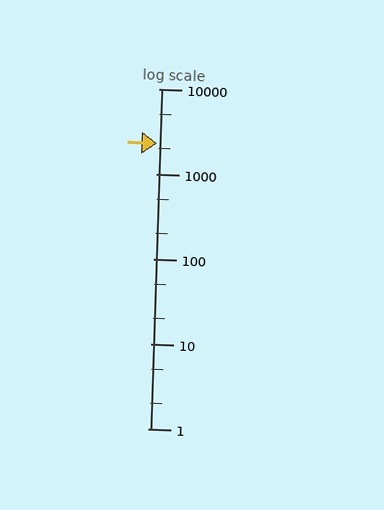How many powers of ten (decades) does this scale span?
The scale spans 4 decades, from 1 to 10000.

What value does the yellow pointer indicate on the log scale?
The pointer indicates approximately 2300.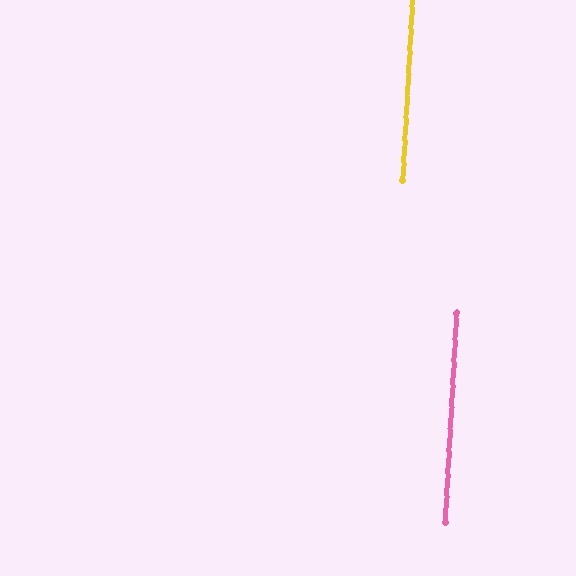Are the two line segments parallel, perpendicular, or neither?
Parallel — their directions differ by only 0.0°.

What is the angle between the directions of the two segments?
Approximately 0 degrees.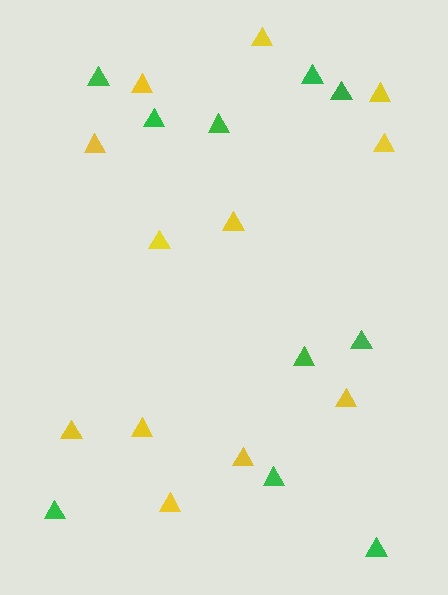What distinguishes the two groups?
There are 2 groups: one group of green triangles (10) and one group of yellow triangles (12).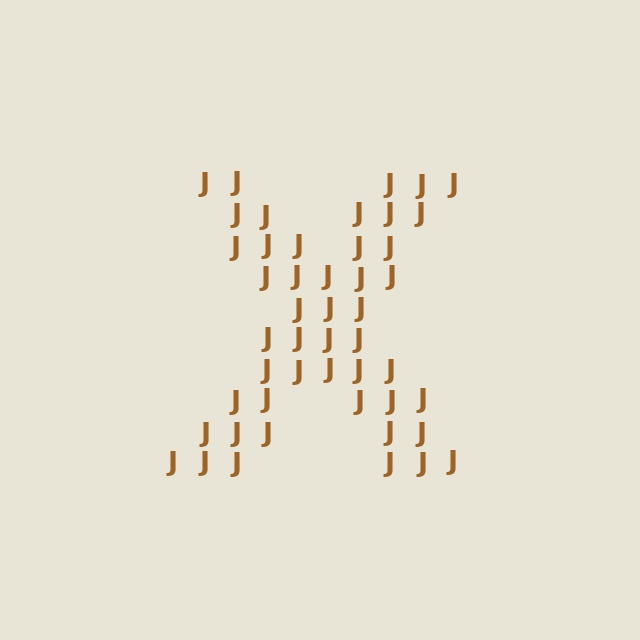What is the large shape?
The large shape is the letter X.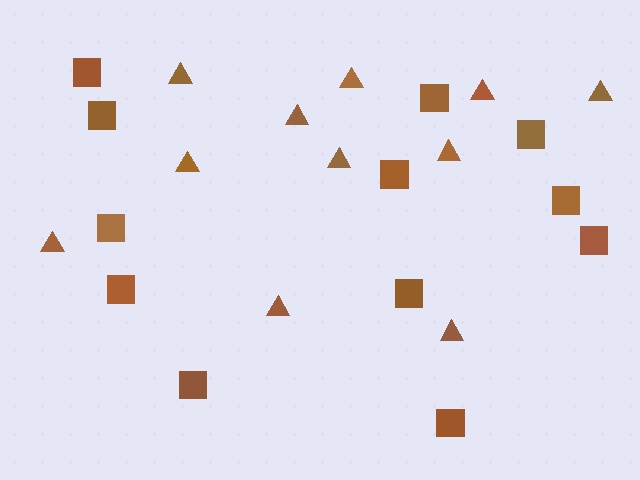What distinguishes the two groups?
There are 2 groups: one group of triangles (11) and one group of squares (12).